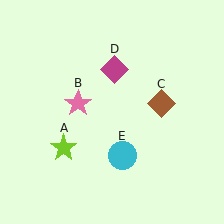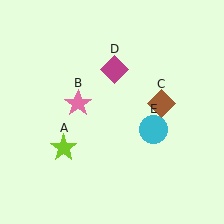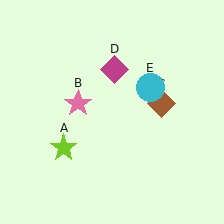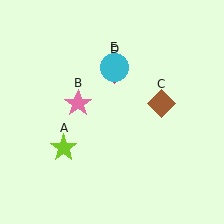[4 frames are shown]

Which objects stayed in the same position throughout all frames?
Lime star (object A) and pink star (object B) and brown diamond (object C) and magenta diamond (object D) remained stationary.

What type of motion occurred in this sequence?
The cyan circle (object E) rotated counterclockwise around the center of the scene.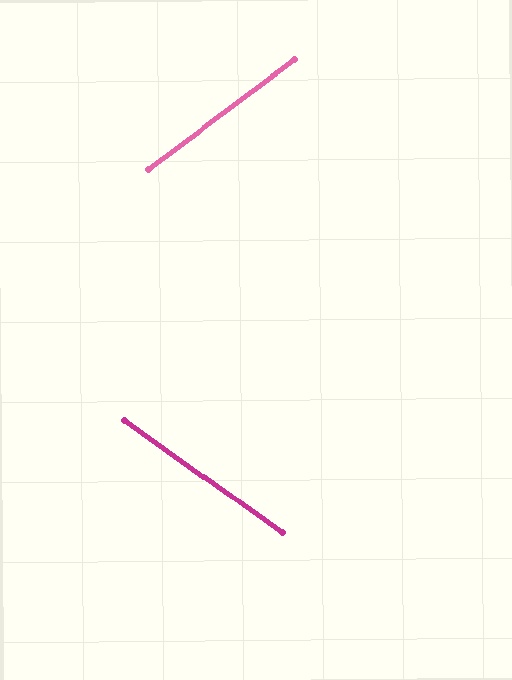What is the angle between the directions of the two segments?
Approximately 72 degrees.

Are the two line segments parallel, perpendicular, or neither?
Neither parallel nor perpendicular — they differ by about 72°.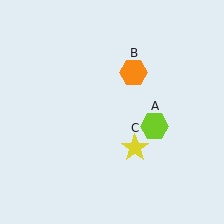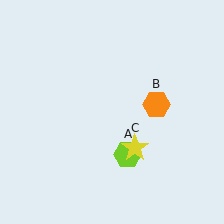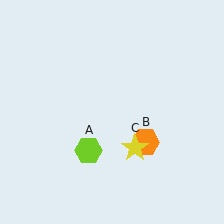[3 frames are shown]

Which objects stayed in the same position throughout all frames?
Yellow star (object C) remained stationary.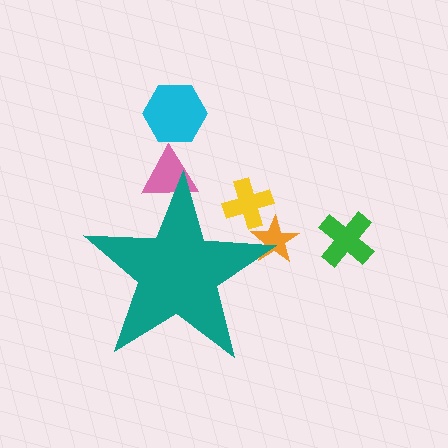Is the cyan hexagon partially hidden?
No, the cyan hexagon is fully visible.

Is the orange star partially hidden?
Yes, the orange star is partially hidden behind the teal star.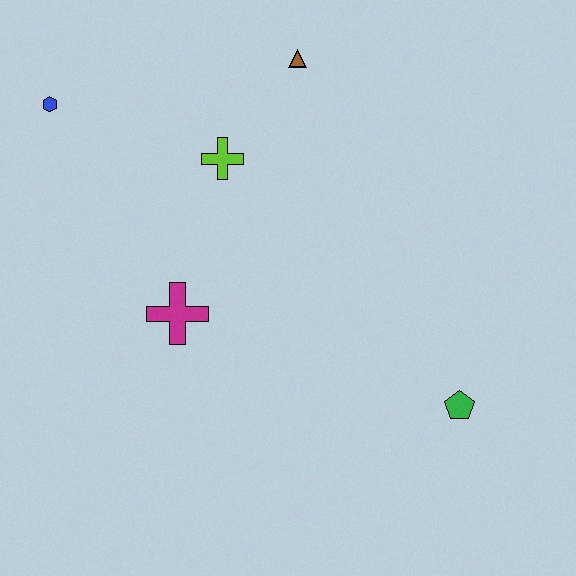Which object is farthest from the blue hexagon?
The green pentagon is farthest from the blue hexagon.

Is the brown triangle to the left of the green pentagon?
Yes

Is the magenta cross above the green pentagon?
Yes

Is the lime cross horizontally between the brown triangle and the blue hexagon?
Yes